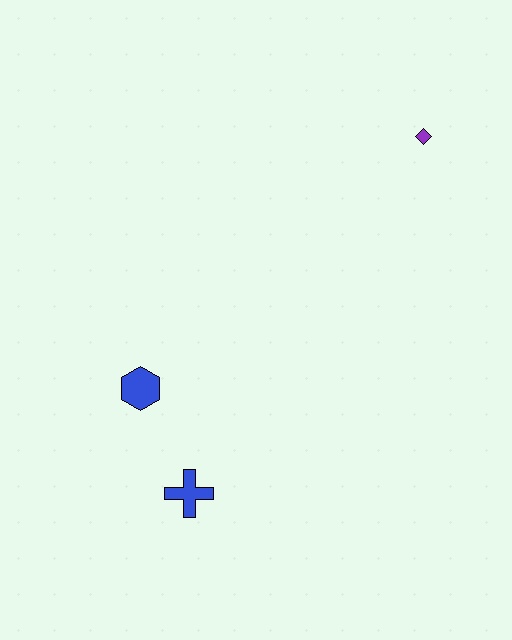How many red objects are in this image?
There are no red objects.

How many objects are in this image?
There are 3 objects.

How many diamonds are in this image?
There is 1 diamond.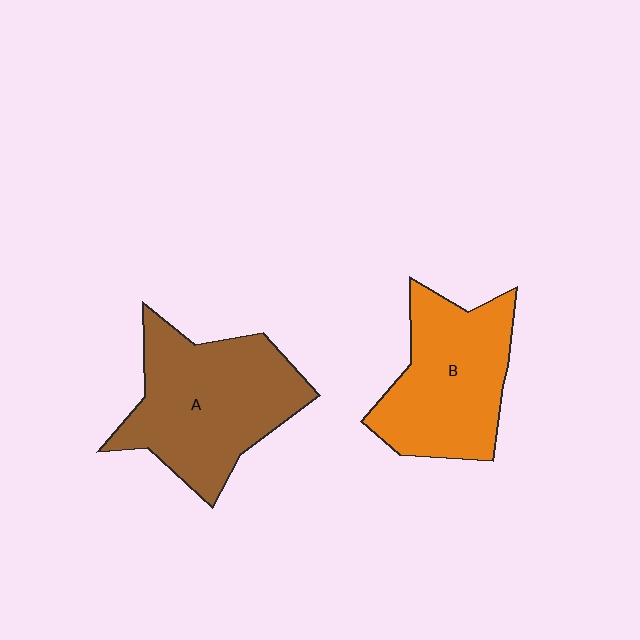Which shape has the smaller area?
Shape B (orange).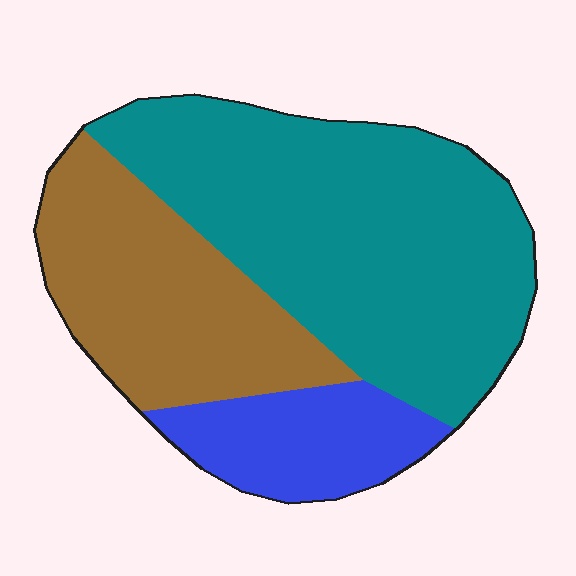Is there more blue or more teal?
Teal.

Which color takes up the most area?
Teal, at roughly 55%.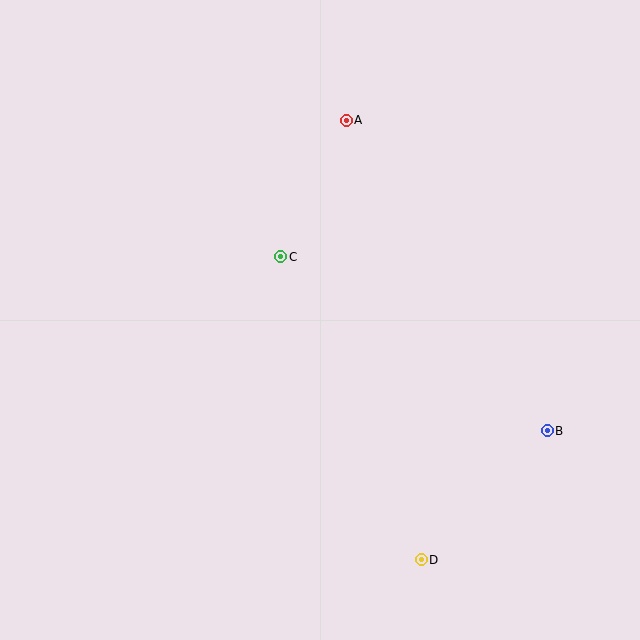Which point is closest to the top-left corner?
Point A is closest to the top-left corner.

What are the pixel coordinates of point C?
Point C is at (281, 257).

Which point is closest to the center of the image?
Point C at (281, 257) is closest to the center.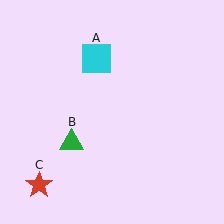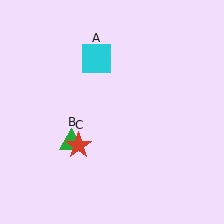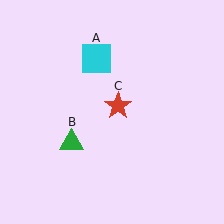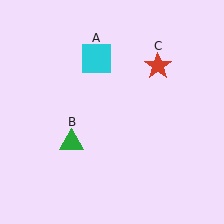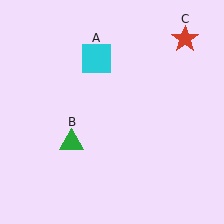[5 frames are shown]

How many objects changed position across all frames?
1 object changed position: red star (object C).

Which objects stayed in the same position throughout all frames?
Cyan square (object A) and green triangle (object B) remained stationary.